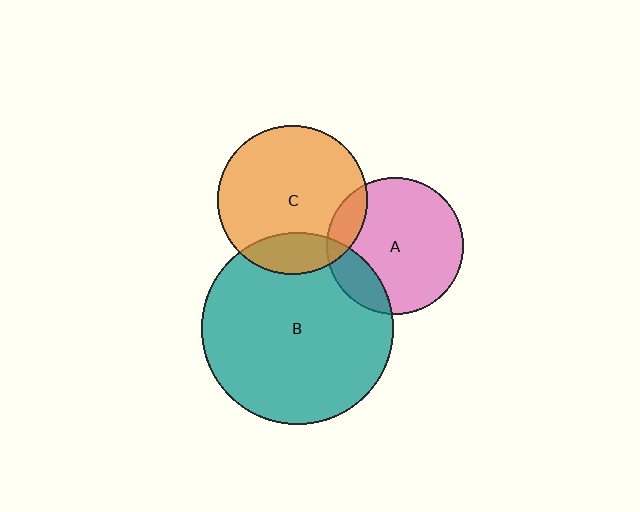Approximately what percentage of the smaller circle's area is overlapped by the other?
Approximately 20%.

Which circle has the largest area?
Circle B (teal).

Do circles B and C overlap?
Yes.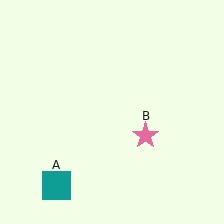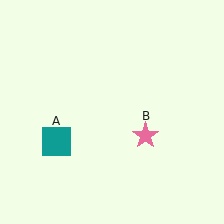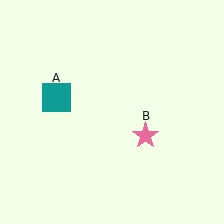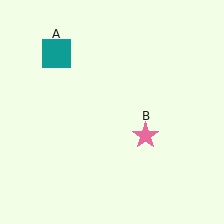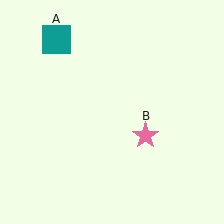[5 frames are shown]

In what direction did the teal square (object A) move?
The teal square (object A) moved up.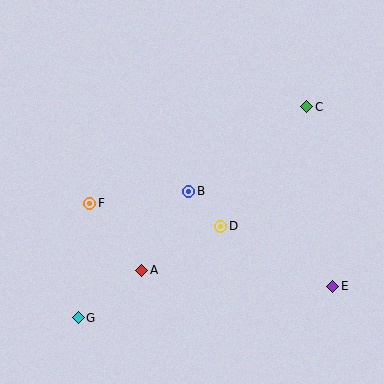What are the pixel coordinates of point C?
Point C is at (307, 107).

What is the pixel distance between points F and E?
The distance between F and E is 256 pixels.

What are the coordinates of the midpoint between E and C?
The midpoint between E and C is at (320, 196).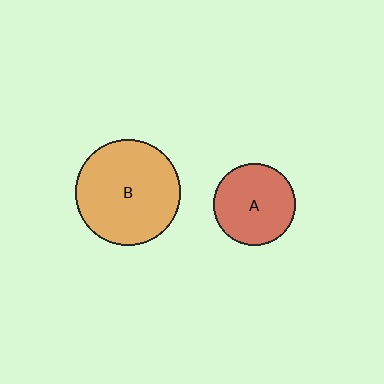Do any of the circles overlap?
No, none of the circles overlap.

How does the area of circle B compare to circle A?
Approximately 1.6 times.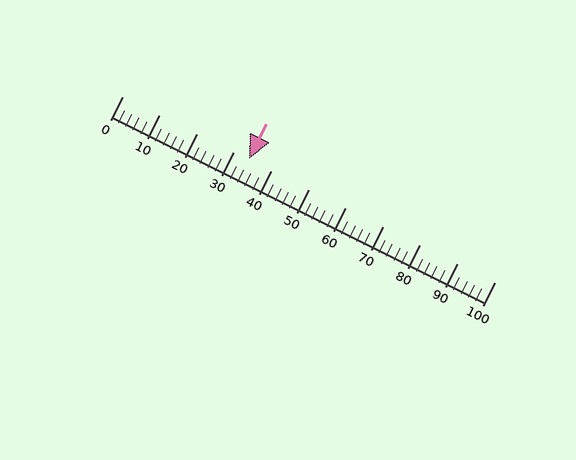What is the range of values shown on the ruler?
The ruler shows values from 0 to 100.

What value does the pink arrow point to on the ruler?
The pink arrow points to approximately 34.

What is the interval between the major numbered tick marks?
The major tick marks are spaced 10 units apart.